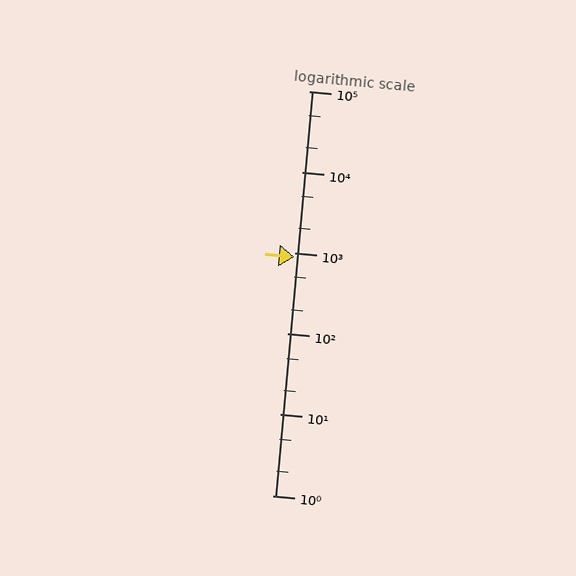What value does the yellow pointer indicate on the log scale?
The pointer indicates approximately 890.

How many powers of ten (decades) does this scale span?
The scale spans 5 decades, from 1 to 100000.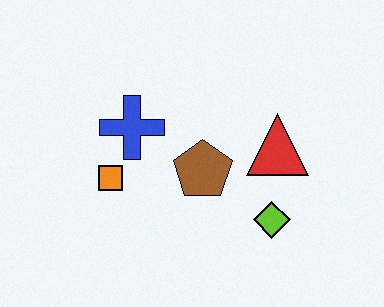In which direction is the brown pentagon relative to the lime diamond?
The brown pentagon is to the left of the lime diamond.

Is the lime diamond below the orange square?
Yes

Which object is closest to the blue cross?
The orange square is closest to the blue cross.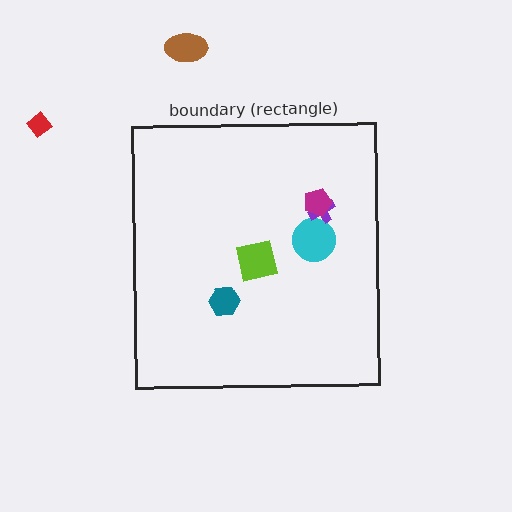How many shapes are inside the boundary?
5 inside, 2 outside.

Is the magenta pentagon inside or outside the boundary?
Inside.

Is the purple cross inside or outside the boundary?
Inside.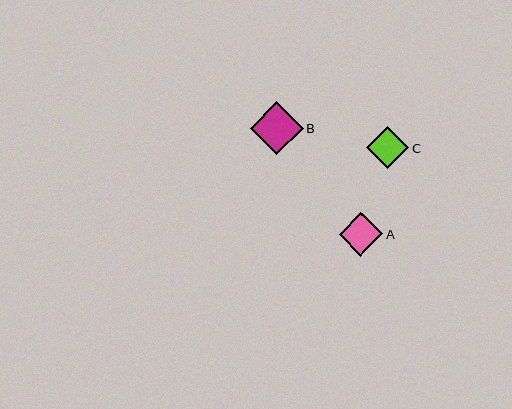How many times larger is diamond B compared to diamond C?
Diamond B is approximately 1.3 times the size of diamond C.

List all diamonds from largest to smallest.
From largest to smallest: B, A, C.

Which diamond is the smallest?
Diamond C is the smallest with a size of approximately 42 pixels.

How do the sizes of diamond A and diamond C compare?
Diamond A and diamond C are approximately the same size.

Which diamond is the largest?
Diamond B is the largest with a size of approximately 53 pixels.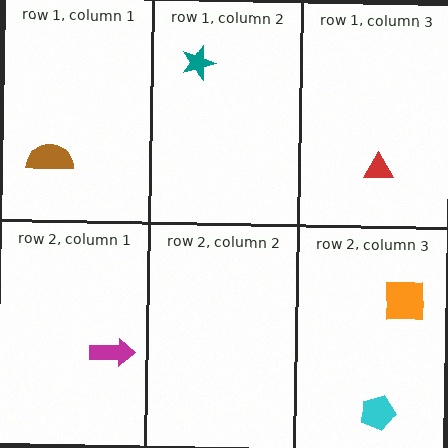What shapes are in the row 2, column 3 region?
The cyan pentagon, the orange square.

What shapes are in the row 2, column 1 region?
The magenta arrow.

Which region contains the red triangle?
The row 1, column 3 region.